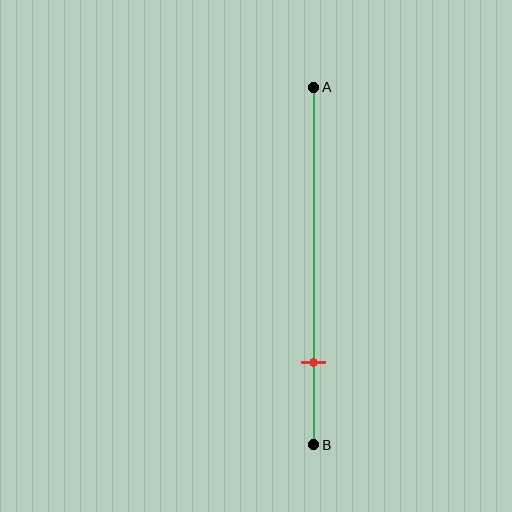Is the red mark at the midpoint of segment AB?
No, the mark is at about 75% from A, not at the 50% midpoint.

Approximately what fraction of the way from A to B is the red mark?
The red mark is approximately 75% of the way from A to B.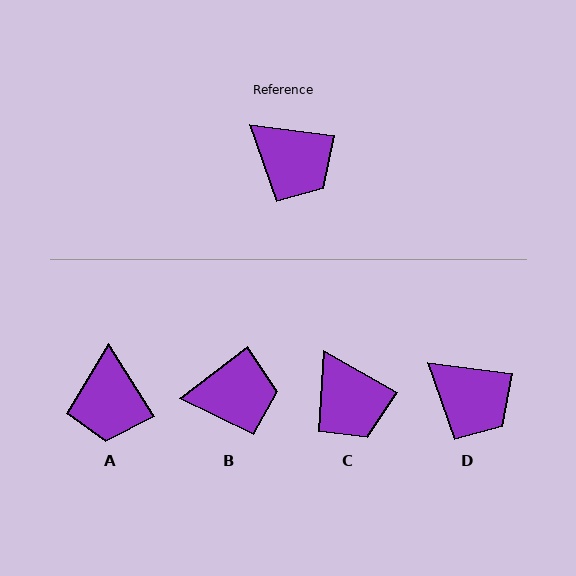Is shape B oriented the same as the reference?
No, it is off by about 45 degrees.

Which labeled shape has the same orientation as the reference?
D.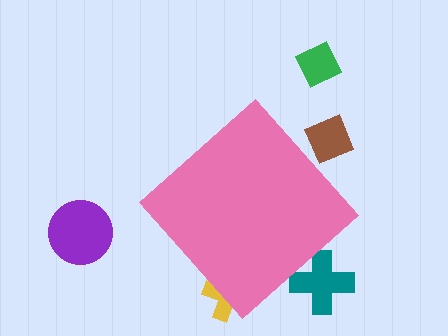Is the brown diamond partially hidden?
Yes, the brown diamond is partially hidden behind the pink diamond.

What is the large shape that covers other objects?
A pink diamond.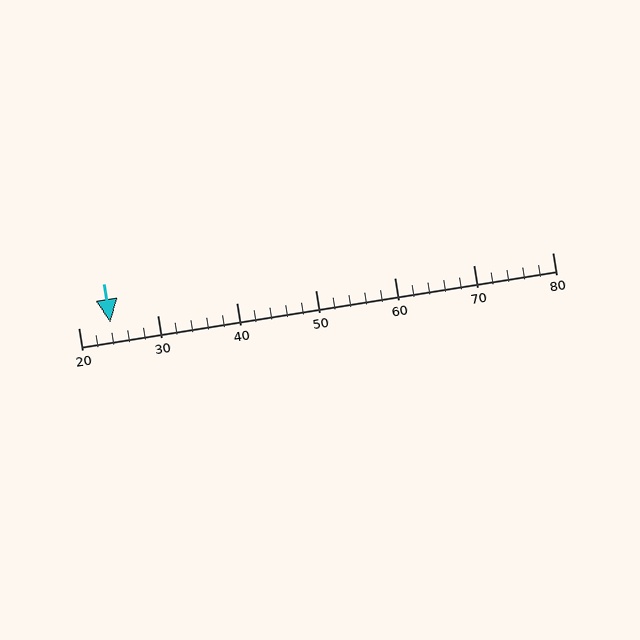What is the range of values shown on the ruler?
The ruler shows values from 20 to 80.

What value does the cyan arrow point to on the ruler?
The cyan arrow points to approximately 24.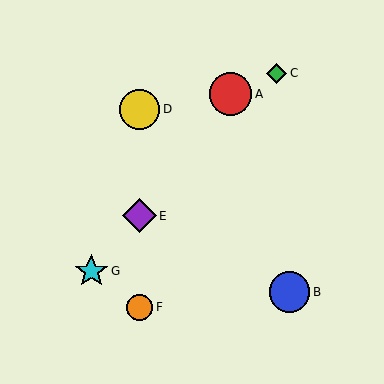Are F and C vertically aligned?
No, F is at x≈139 and C is at x≈277.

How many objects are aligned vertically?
3 objects (D, E, F) are aligned vertically.